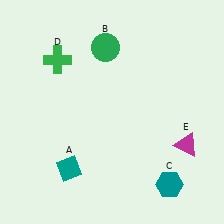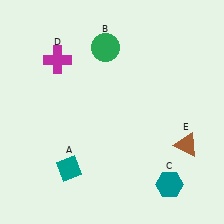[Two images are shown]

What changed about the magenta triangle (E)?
In Image 1, E is magenta. In Image 2, it changed to brown.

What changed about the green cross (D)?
In Image 1, D is green. In Image 2, it changed to magenta.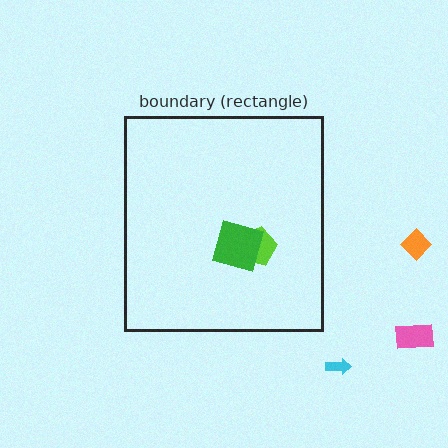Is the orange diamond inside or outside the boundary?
Outside.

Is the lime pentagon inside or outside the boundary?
Inside.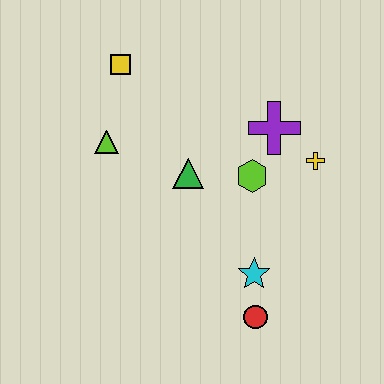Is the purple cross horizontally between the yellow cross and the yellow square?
Yes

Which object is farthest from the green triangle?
The red circle is farthest from the green triangle.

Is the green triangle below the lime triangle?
Yes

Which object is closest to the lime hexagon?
The purple cross is closest to the lime hexagon.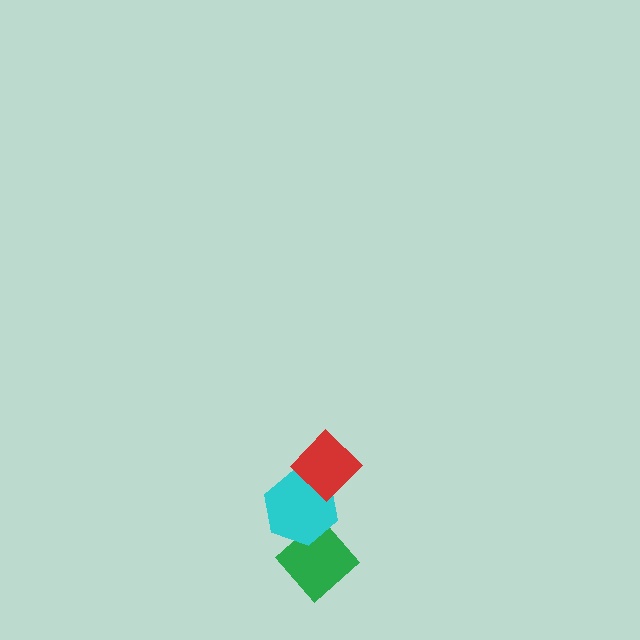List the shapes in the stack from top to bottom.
From top to bottom: the red diamond, the cyan hexagon, the green diamond.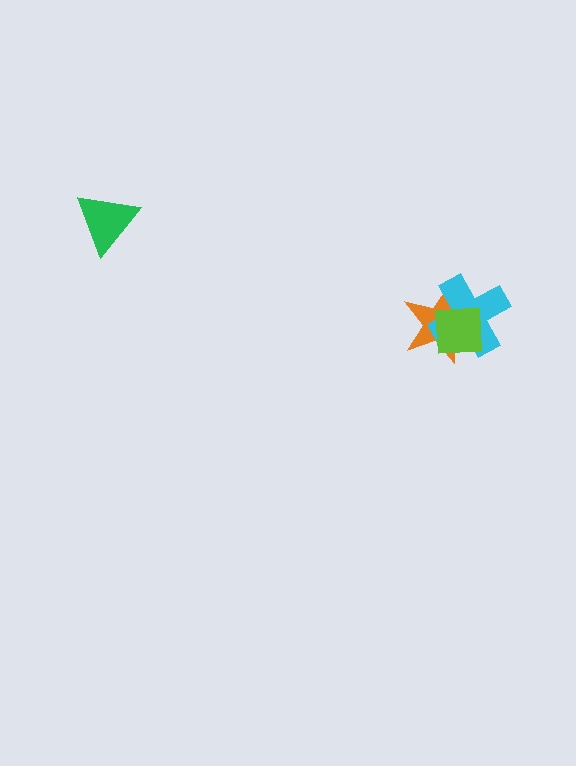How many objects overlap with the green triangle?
0 objects overlap with the green triangle.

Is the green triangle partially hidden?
No, no other shape covers it.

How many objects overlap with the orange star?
2 objects overlap with the orange star.